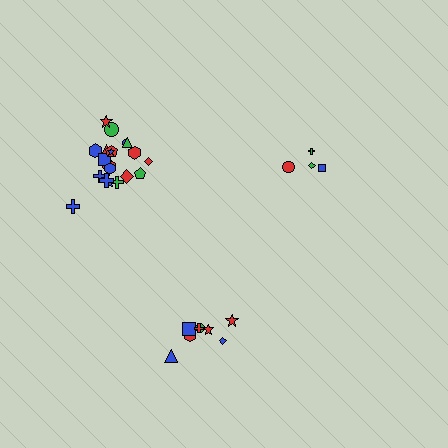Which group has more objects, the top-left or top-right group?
The top-left group.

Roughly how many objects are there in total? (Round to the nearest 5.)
Roughly 35 objects in total.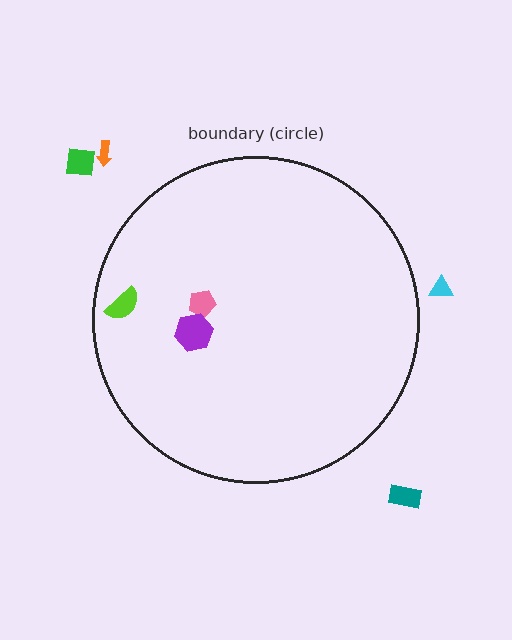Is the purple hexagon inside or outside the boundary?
Inside.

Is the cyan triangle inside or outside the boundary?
Outside.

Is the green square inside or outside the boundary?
Outside.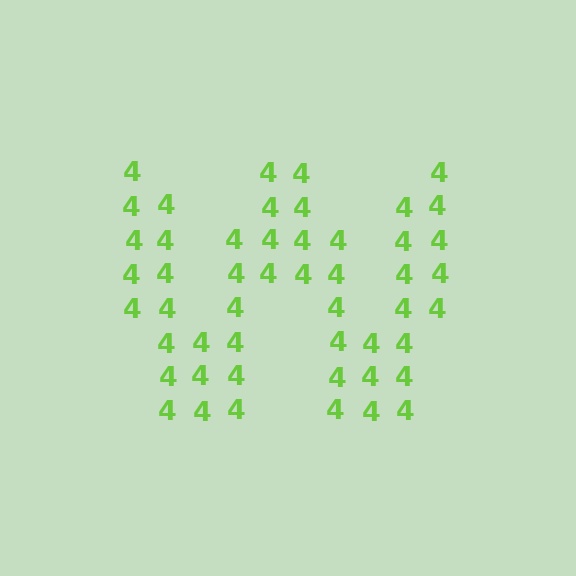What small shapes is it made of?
It is made of small digit 4's.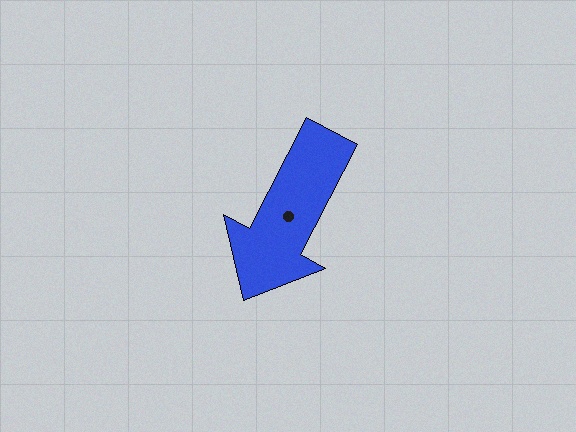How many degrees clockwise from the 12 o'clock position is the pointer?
Approximately 207 degrees.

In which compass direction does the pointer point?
Southwest.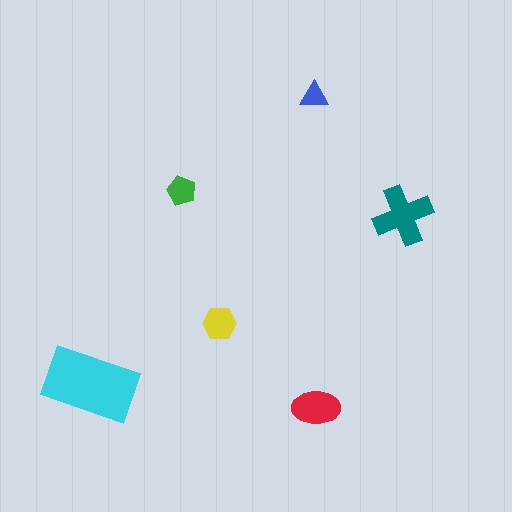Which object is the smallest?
The blue triangle.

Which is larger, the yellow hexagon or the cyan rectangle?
The cyan rectangle.